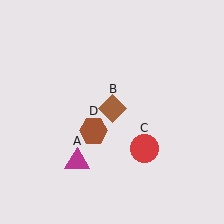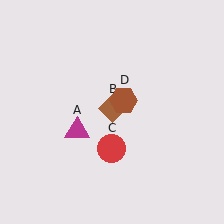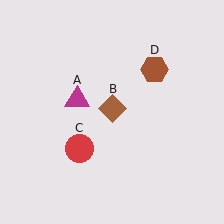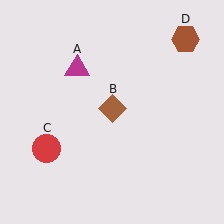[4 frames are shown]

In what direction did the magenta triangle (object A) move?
The magenta triangle (object A) moved up.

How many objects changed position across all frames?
3 objects changed position: magenta triangle (object A), red circle (object C), brown hexagon (object D).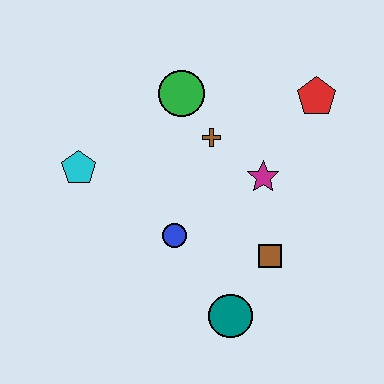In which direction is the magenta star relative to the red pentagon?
The magenta star is below the red pentagon.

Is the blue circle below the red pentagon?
Yes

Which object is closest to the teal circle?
The brown square is closest to the teal circle.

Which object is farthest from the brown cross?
The teal circle is farthest from the brown cross.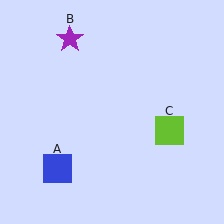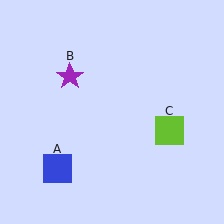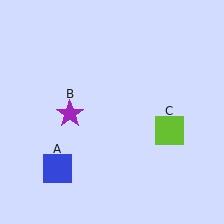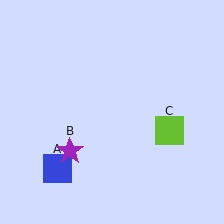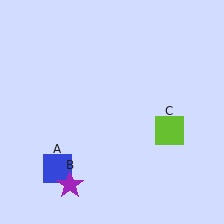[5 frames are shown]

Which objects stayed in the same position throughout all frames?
Blue square (object A) and lime square (object C) remained stationary.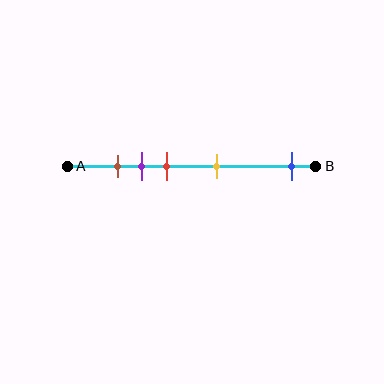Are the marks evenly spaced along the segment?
No, the marks are not evenly spaced.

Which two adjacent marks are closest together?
The brown and purple marks are the closest adjacent pair.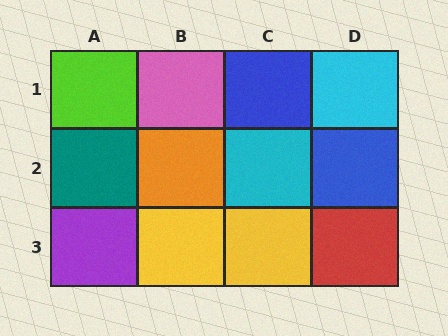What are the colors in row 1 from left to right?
Lime, pink, blue, cyan.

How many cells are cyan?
2 cells are cyan.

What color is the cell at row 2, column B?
Orange.